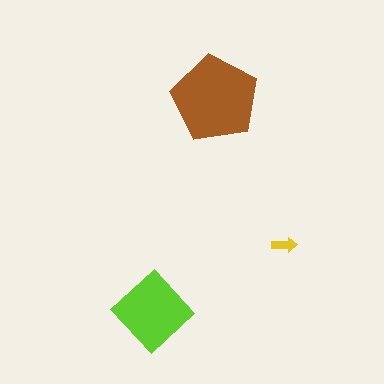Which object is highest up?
The brown pentagon is topmost.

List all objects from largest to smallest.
The brown pentagon, the lime diamond, the yellow arrow.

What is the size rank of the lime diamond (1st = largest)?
2nd.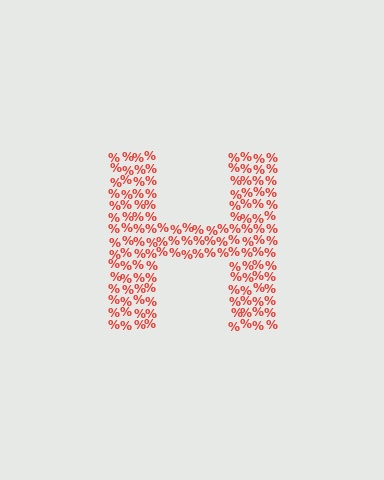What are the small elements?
The small elements are percent signs.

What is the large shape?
The large shape is the letter H.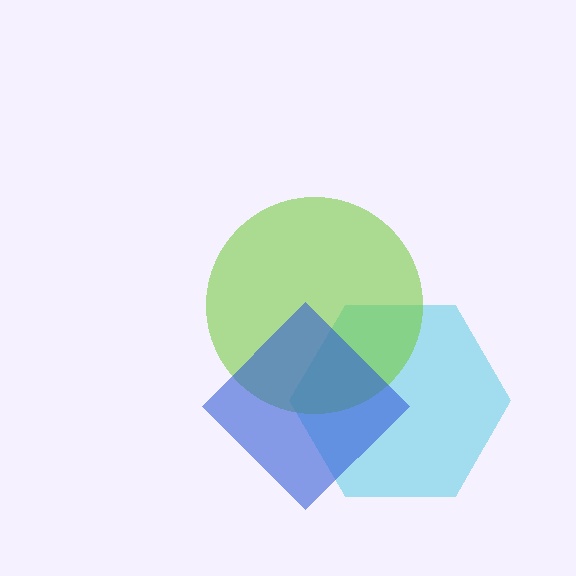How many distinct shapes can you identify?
There are 3 distinct shapes: a cyan hexagon, a lime circle, a blue diamond.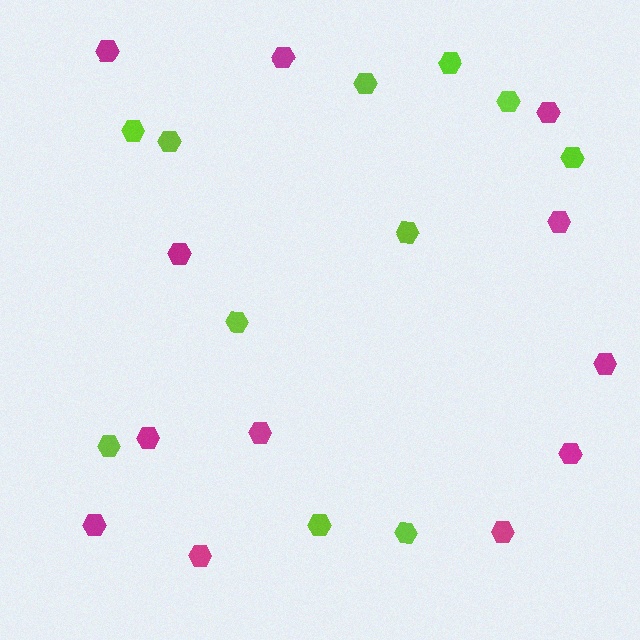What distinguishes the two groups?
There are 2 groups: one group of magenta hexagons (12) and one group of lime hexagons (11).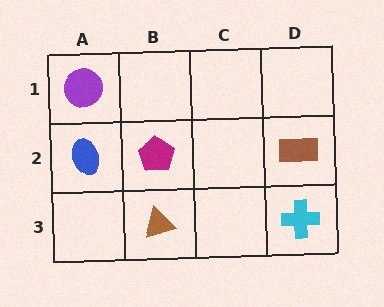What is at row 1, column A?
A purple circle.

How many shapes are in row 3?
2 shapes.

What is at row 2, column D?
A brown rectangle.